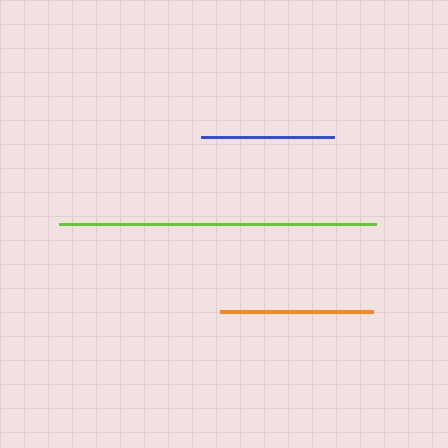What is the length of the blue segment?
The blue segment is approximately 133 pixels long.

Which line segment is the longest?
The lime line is the longest at approximately 317 pixels.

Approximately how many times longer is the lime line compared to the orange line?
The lime line is approximately 2.1 times the length of the orange line.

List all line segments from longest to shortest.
From longest to shortest: lime, orange, blue.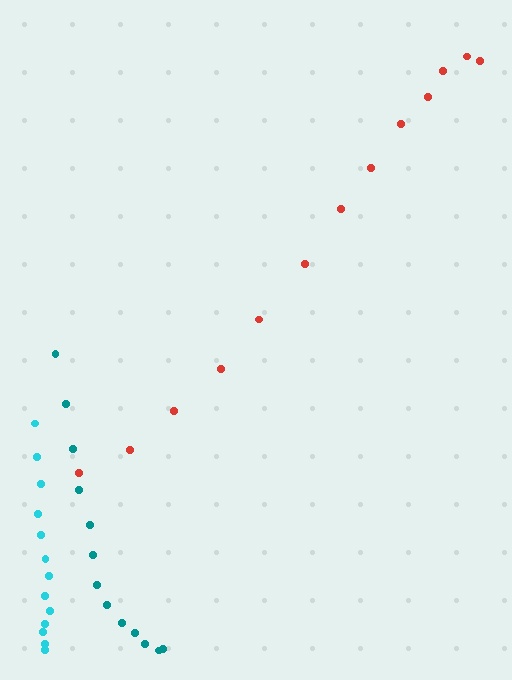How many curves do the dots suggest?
There are 3 distinct paths.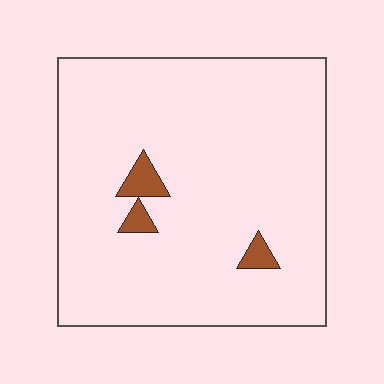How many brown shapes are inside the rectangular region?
3.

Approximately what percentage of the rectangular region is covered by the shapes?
Approximately 5%.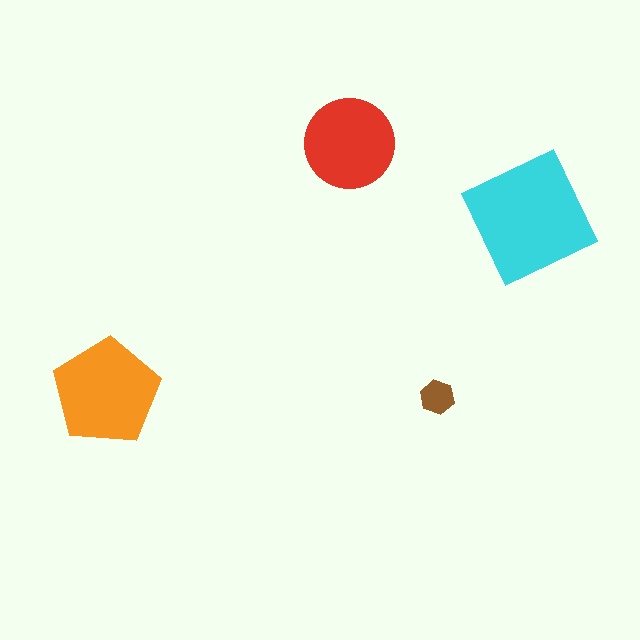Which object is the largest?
The cyan square.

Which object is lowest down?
The brown hexagon is bottommost.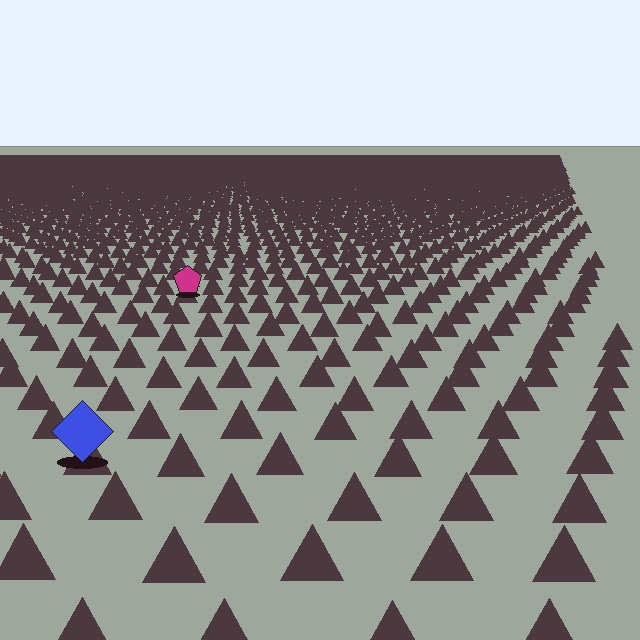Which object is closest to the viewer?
The blue diamond is closest. The texture marks near it are larger and more spread out.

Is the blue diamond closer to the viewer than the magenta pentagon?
Yes. The blue diamond is closer — you can tell from the texture gradient: the ground texture is coarser near it.